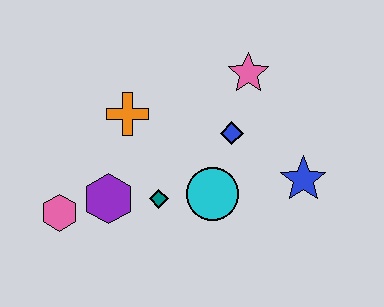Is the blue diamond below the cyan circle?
No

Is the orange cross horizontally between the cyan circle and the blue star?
No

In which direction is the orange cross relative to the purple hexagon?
The orange cross is above the purple hexagon.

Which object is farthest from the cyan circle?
The pink hexagon is farthest from the cyan circle.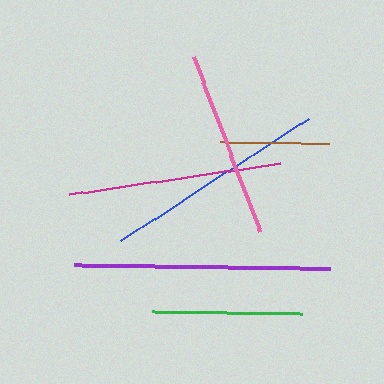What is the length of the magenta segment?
The magenta segment is approximately 213 pixels long.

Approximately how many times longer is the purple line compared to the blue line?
The purple line is approximately 1.1 times the length of the blue line.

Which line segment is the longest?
The purple line is the longest at approximately 256 pixels.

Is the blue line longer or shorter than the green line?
The blue line is longer than the green line.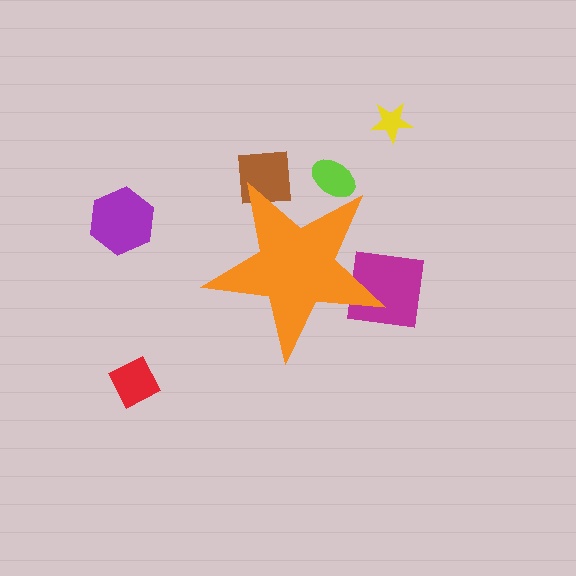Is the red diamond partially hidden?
No, the red diamond is fully visible.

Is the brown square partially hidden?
Yes, the brown square is partially hidden behind the orange star.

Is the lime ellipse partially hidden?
Yes, the lime ellipse is partially hidden behind the orange star.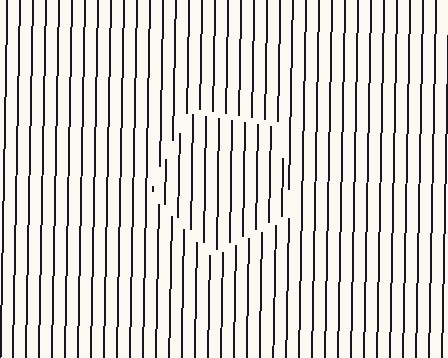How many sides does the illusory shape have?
5 sides — the line-ends trace a pentagon.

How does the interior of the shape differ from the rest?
The interior of the shape contains the same grating, shifted by half a period — the contour is defined by the phase discontinuity where line-ends from the inner and outer gratings abut.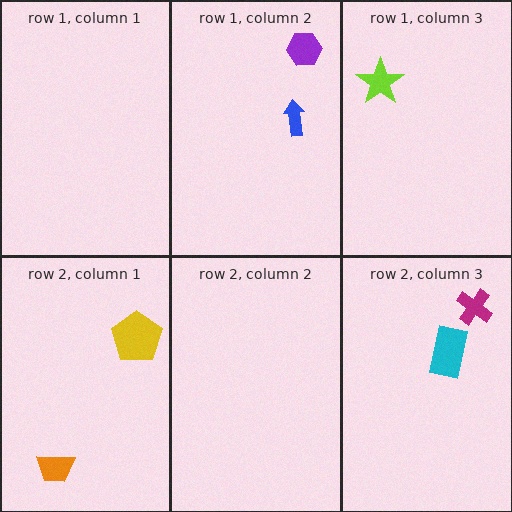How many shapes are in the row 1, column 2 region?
2.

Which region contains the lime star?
The row 1, column 3 region.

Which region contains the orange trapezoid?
The row 2, column 1 region.